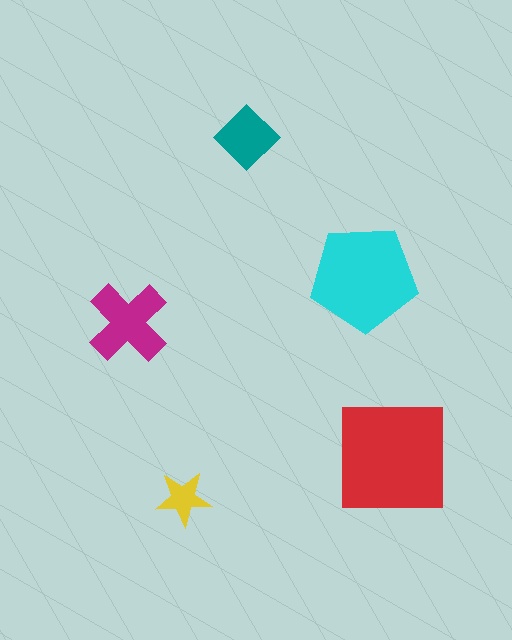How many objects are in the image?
There are 5 objects in the image.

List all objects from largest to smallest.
The red square, the cyan pentagon, the magenta cross, the teal diamond, the yellow star.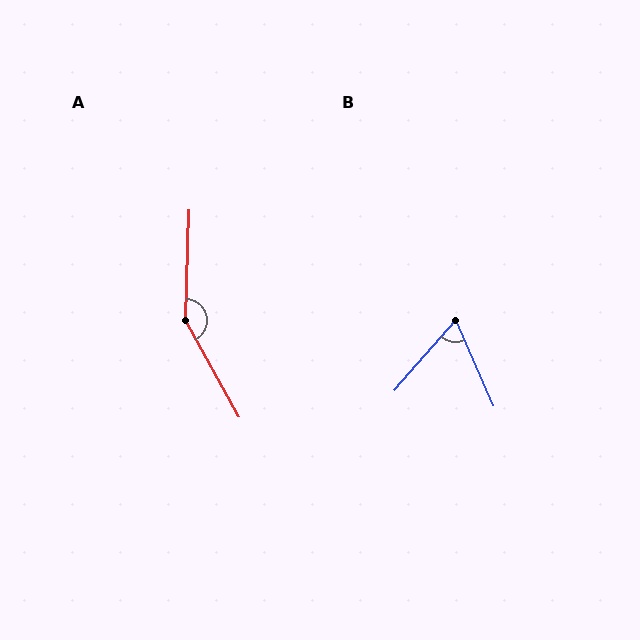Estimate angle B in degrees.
Approximately 64 degrees.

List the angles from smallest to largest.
B (64°), A (149°).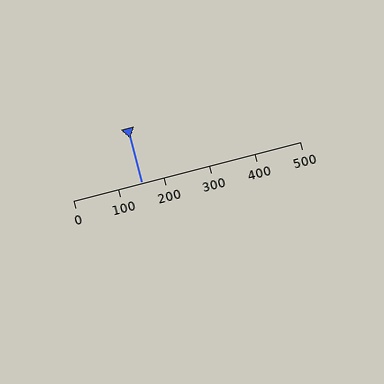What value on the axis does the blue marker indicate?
The marker indicates approximately 150.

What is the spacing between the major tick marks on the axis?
The major ticks are spaced 100 apart.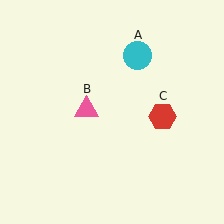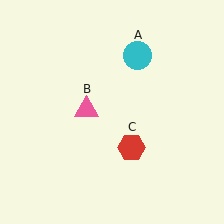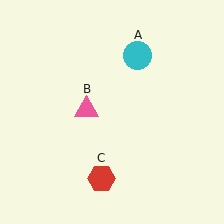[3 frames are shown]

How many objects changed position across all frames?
1 object changed position: red hexagon (object C).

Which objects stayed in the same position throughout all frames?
Cyan circle (object A) and pink triangle (object B) remained stationary.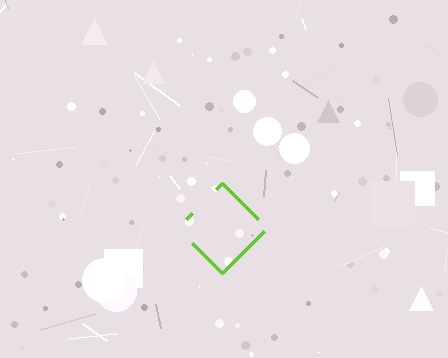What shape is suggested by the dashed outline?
The dashed outline suggests a diamond.